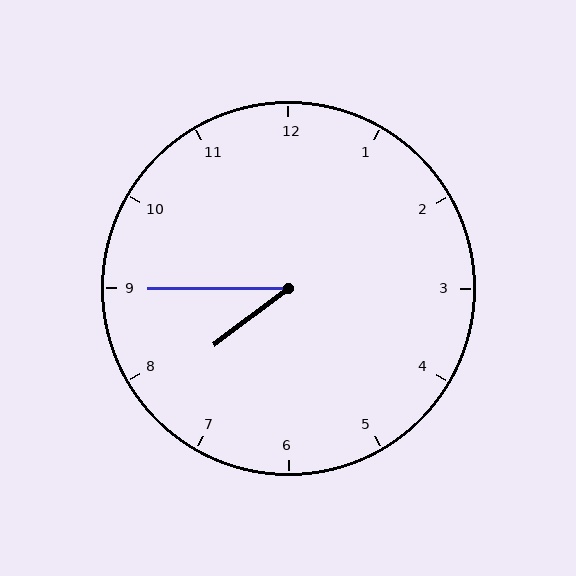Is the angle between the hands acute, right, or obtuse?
It is acute.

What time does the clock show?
7:45.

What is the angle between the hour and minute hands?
Approximately 38 degrees.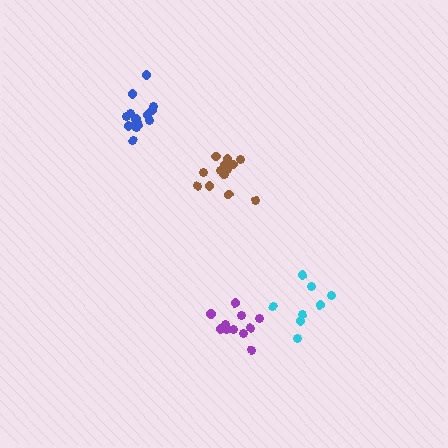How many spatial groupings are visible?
There are 4 spatial groupings.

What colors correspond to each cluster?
The clusters are colored: cyan, brown, purple, blue.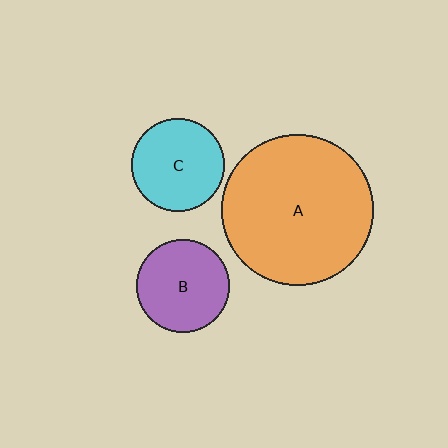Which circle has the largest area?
Circle A (orange).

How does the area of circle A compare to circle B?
Approximately 2.6 times.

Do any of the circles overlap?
No, none of the circles overlap.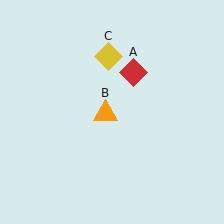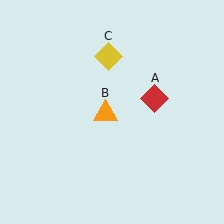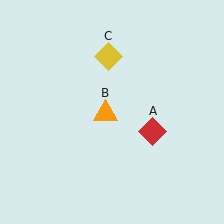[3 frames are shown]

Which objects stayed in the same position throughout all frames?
Orange triangle (object B) and yellow diamond (object C) remained stationary.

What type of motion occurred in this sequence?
The red diamond (object A) rotated clockwise around the center of the scene.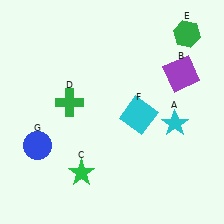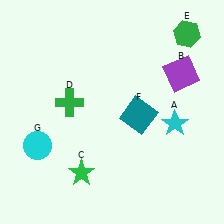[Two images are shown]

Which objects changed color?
F changed from cyan to teal. G changed from blue to cyan.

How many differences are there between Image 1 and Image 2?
There are 2 differences between the two images.